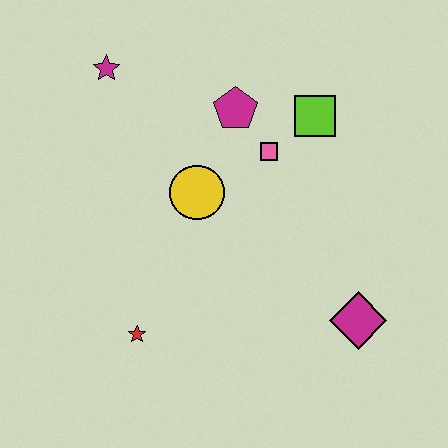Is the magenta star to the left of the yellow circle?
Yes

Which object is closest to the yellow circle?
The pink square is closest to the yellow circle.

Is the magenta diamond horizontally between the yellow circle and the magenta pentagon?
No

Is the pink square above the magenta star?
No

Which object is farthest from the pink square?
The red star is farthest from the pink square.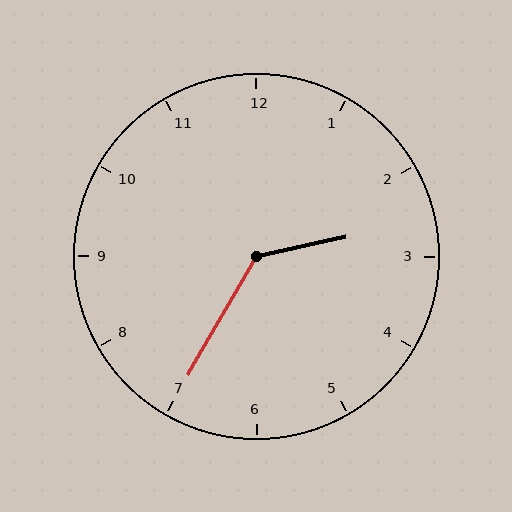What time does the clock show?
2:35.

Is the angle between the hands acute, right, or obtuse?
It is obtuse.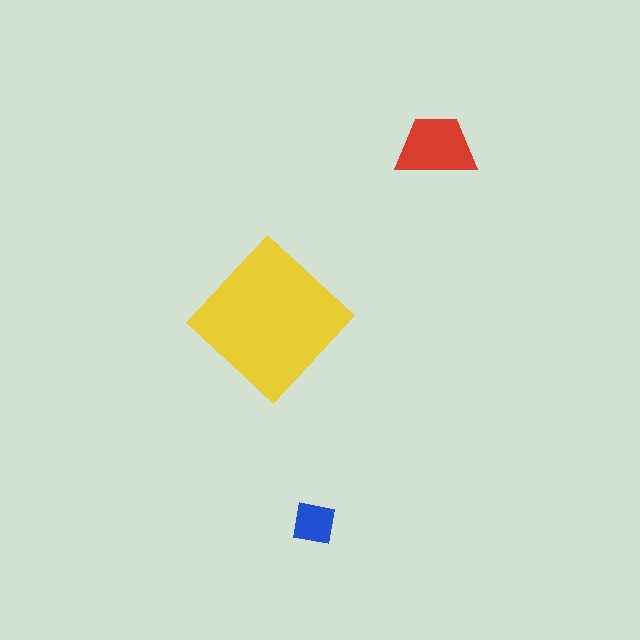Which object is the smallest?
The blue square.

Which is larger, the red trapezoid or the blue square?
The red trapezoid.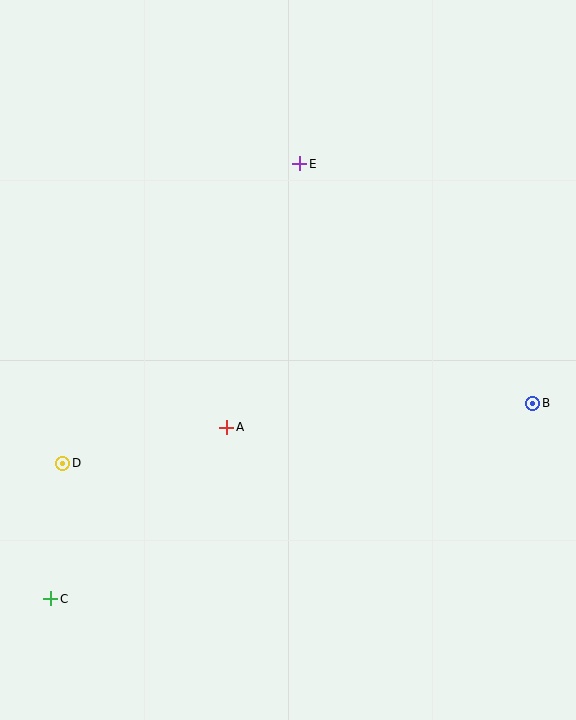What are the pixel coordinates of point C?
Point C is at (51, 599).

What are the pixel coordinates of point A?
Point A is at (227, 427).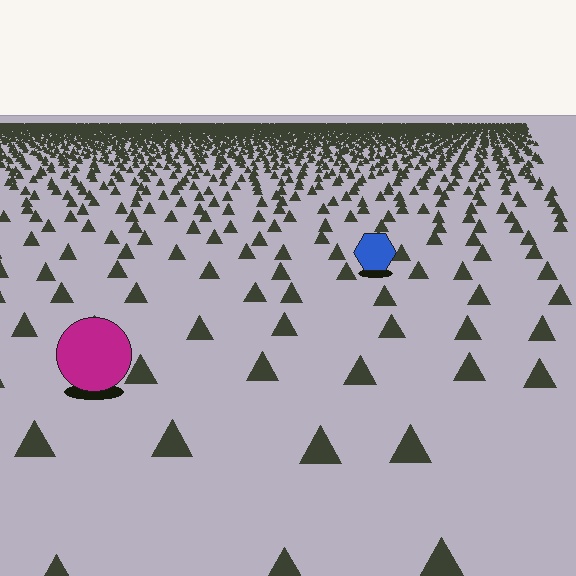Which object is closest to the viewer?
The magenta circle is closest. The texture marks near it are larger and more spread out.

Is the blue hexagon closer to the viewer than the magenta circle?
No. The magenta circle is closer — you can tell from the texture gradient: the ground texture is coarser near it.